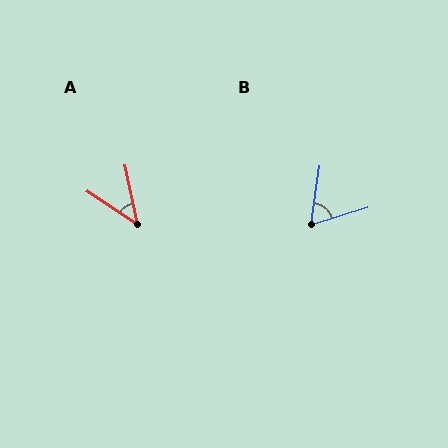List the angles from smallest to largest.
A (44°), B (65°).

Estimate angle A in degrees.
Approximately 44 degrees.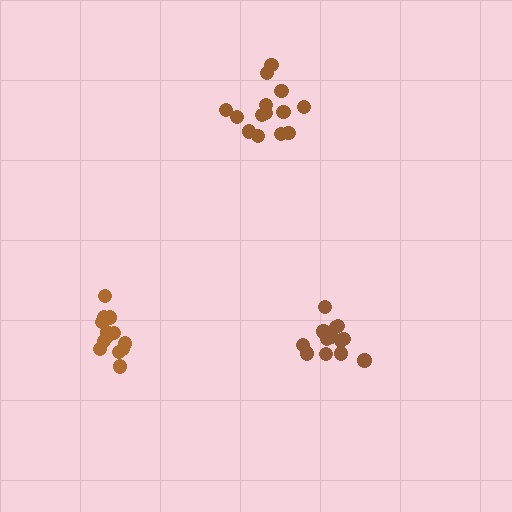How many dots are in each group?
Group 1: 14 dots, Group 2: 13 dots, Group 3: 14 dots (41 total).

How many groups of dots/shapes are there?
There are 3 groups.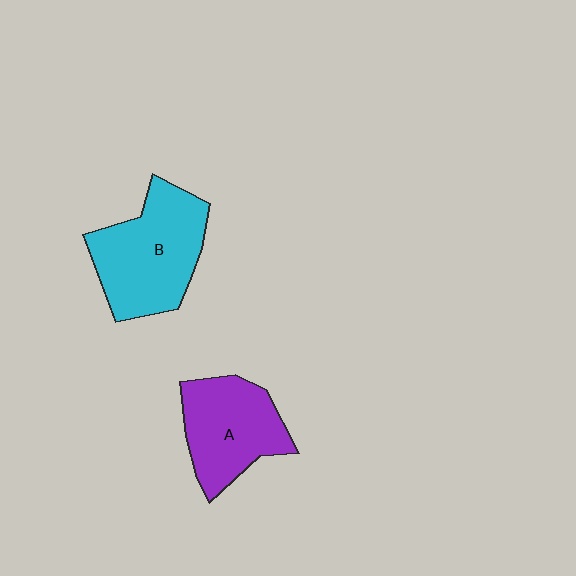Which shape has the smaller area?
Shape A (purple).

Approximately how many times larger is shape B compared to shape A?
Approximately 1.2 times.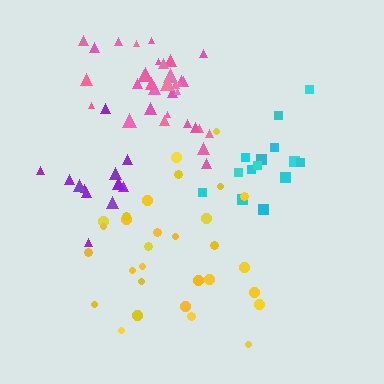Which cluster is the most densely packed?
Pink.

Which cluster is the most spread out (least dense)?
Yellow.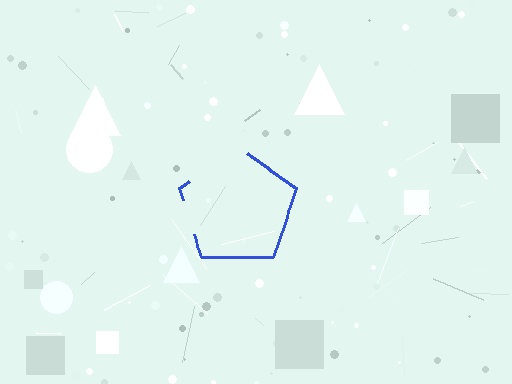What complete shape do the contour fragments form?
The contour fragments form a pentagon.